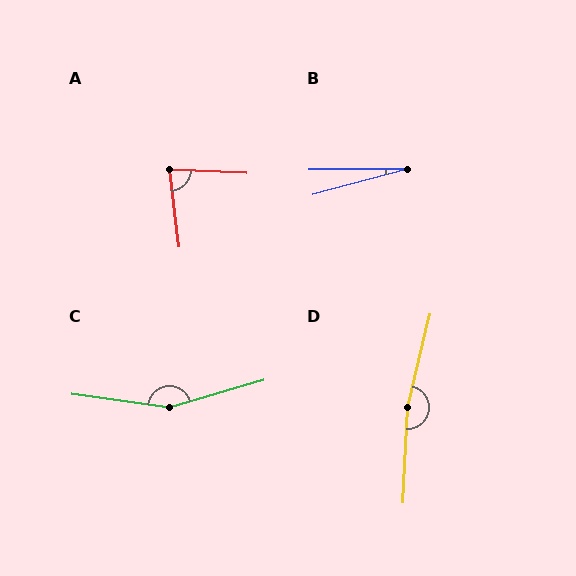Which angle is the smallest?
B, at approximately 15 degrees.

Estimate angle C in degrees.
Approximately 156 degrees.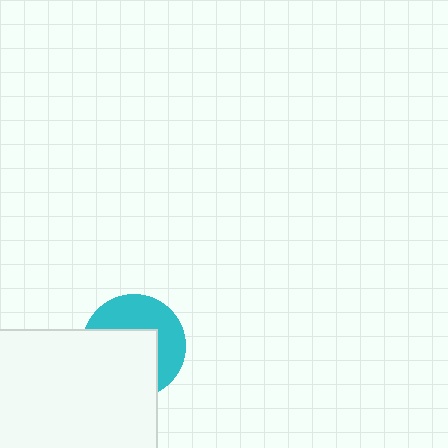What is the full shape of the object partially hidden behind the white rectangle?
The partially hidden object is a cyan circle.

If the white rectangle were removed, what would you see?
You would see the complete cyan circle.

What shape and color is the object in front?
The object in front is a white rectangle.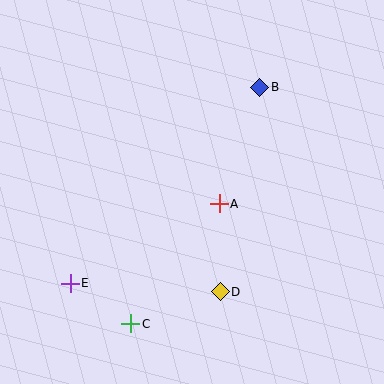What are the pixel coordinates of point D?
Point D is at (220, 292).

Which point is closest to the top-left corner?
Point B is closest to the top-left corner.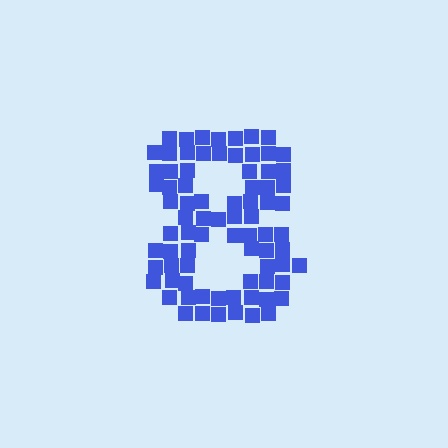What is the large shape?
The large shape is the digit 8.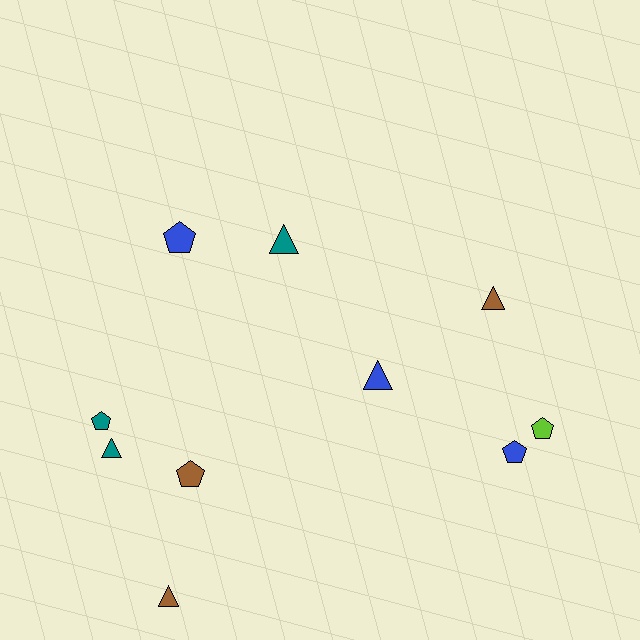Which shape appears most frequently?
Pentagon, with 5 objects.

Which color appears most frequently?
Teal, with 3 objects.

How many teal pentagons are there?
There is 1 teal pentagon.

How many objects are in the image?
There are 10 objects.